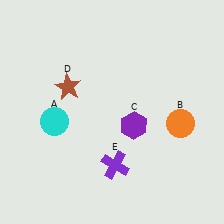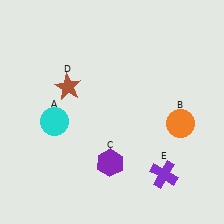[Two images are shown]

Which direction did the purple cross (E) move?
The purple cross (E) moved right.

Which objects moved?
The objects that moved are: the purple hexagon (C), the purple cross (E).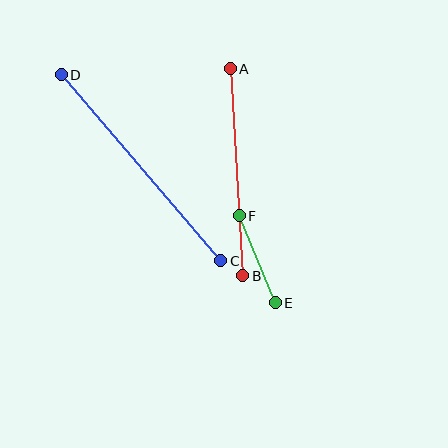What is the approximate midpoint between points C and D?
The midpoint is at approximately (141, 168) pixels.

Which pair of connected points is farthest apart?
Points C and D are farthest apart.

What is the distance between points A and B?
The distance is approximately 207 pixels.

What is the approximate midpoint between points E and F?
The midpoint is at approximately (257, 259) pixels.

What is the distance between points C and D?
The distance is approximately 245 pixels.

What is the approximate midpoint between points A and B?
The midpoint is at approximately (237, 172) pixels.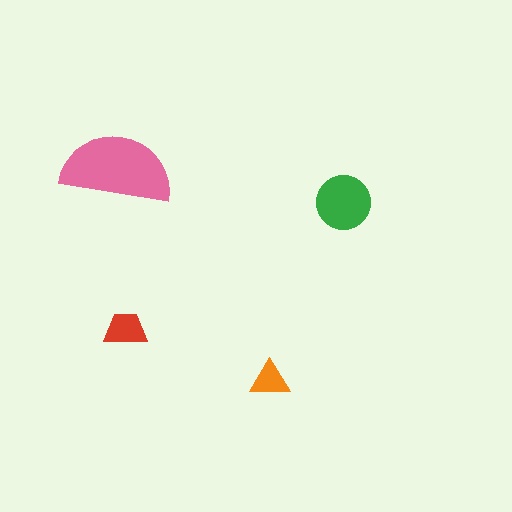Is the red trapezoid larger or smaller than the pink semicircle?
Smaller.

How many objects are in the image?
There are 4 objects in the image.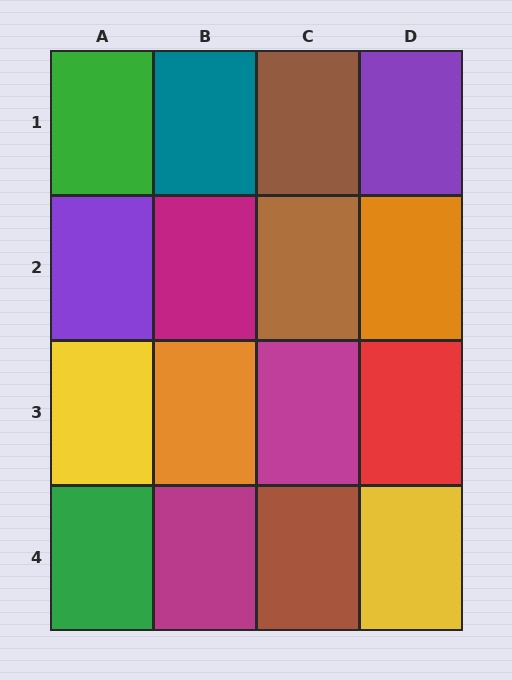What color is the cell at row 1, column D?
Purple.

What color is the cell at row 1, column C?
Brown.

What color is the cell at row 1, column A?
Green.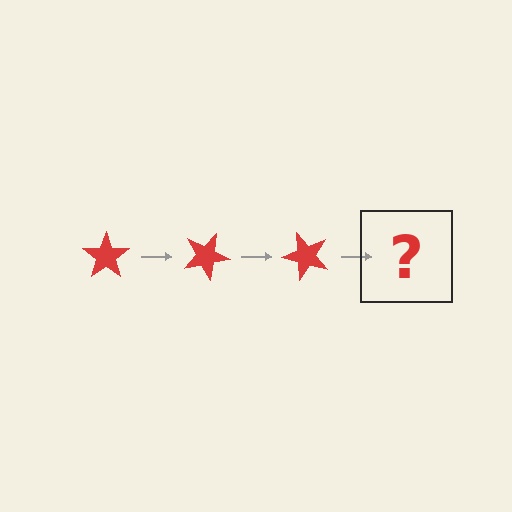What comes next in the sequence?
The next element should be a red star rotated 75 degrees.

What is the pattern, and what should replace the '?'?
The pattern is that the star rotates 25 degrees each step. The '?' should be a red star rotated 75 degrees.